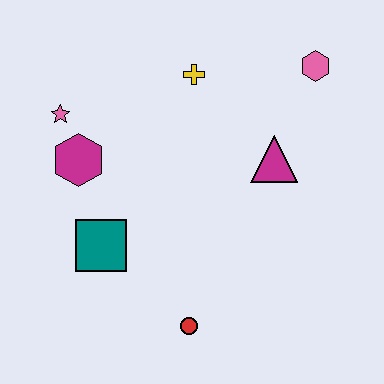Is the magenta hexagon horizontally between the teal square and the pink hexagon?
No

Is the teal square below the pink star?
Yes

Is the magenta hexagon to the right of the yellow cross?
No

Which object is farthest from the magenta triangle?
The pink star is farthest from the magenta triangle.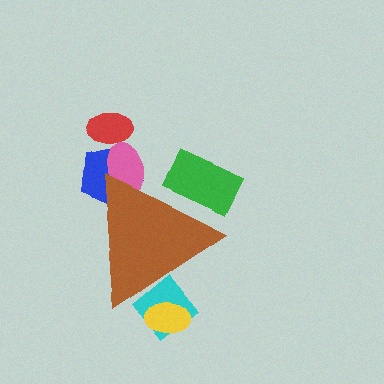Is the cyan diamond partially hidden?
Yes, the cyan diamond is partially hidden behind the brown triangle.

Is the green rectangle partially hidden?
Yes, the green rectangle is partially hidden behind the brown triangle.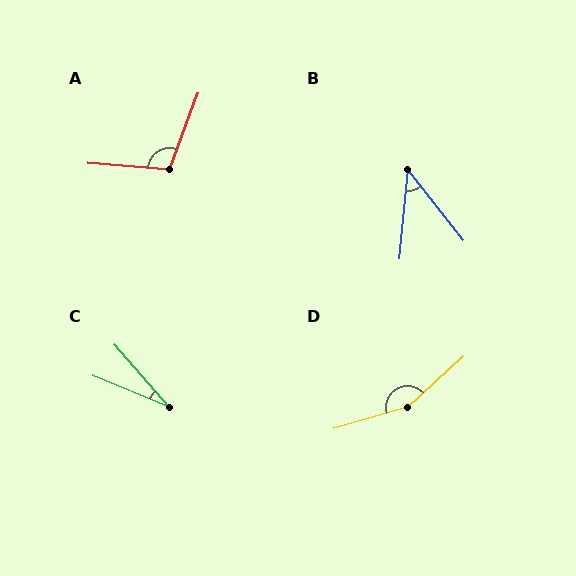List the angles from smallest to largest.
C (27°), B (44°), A (106°), D (154°).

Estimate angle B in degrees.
Approximately 44 degrees.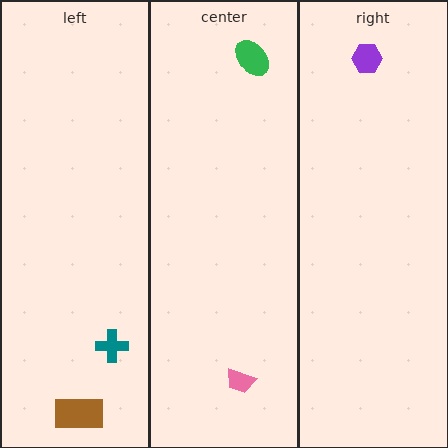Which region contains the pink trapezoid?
The center region.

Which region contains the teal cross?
The left region.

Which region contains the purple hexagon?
The right region.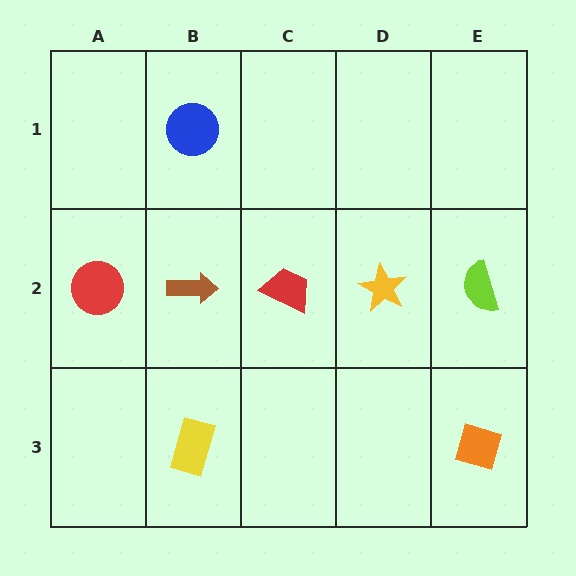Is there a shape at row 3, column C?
No, that cell is empty.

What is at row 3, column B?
A yellow rectangle.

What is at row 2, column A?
A red circle.